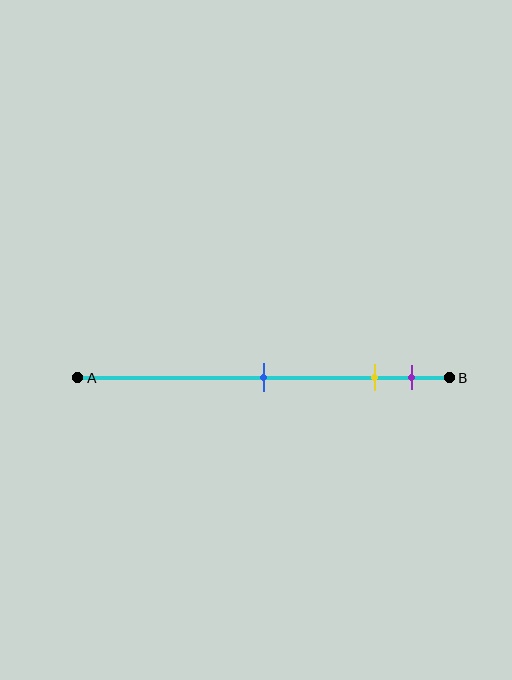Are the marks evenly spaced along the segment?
No, the marks are not evenly spaced.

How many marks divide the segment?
There are 3 marks dividing the segment.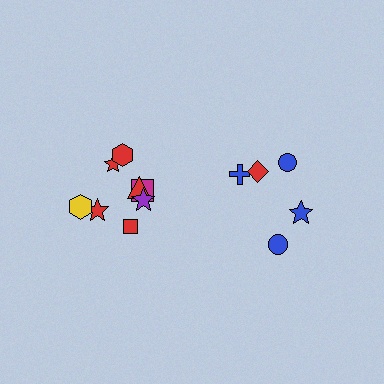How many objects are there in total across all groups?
There are 13 objects.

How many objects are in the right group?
There are 5 objects.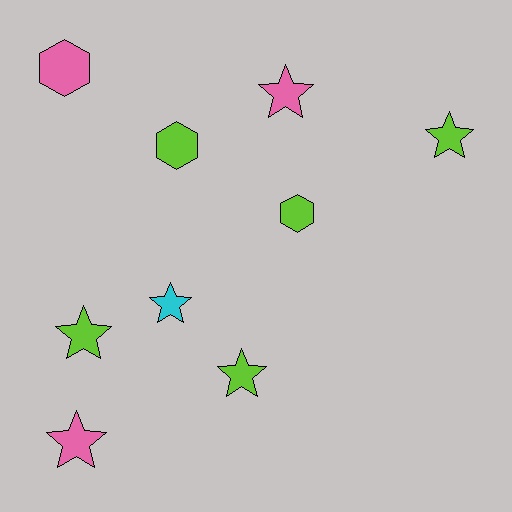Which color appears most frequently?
Lime, with 5 objects.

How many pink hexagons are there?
There is 1 pink hexagon.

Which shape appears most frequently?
Star, with 6 objects.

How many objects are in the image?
There are 9 objects.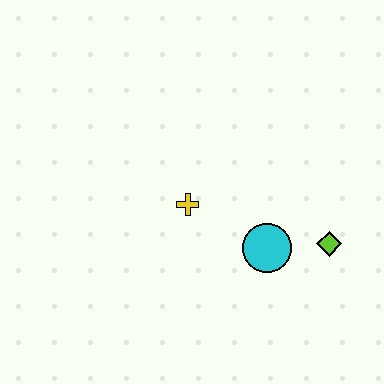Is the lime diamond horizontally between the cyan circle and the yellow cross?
No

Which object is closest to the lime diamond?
The cyan circle is closest to the lime diamond.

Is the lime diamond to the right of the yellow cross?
Yes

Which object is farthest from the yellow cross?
The lime diamond is farthest from the yellow cross.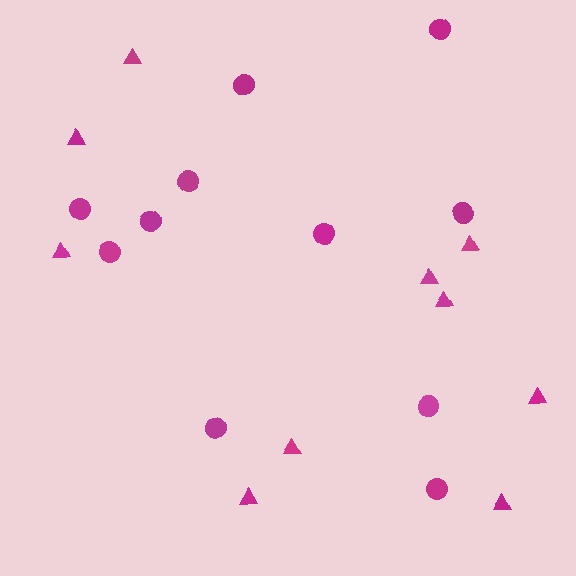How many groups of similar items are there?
There are 2 groups: one group of circles (11) and one group of triangles (10).